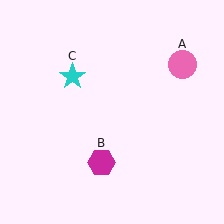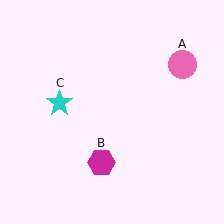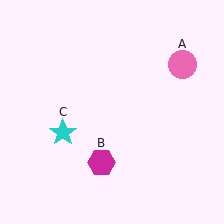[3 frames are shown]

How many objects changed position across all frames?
1 object changed position: cyan star (object C).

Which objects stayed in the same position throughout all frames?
Pink circle (object A) and magenta hexagon (object B) remained stationary.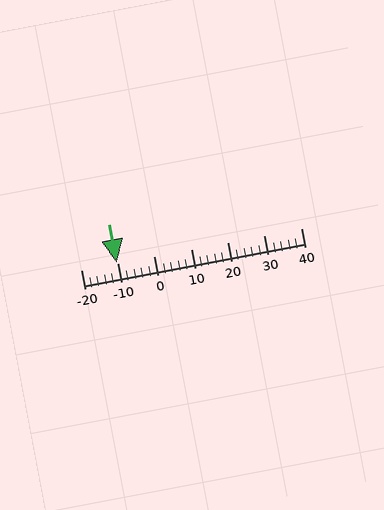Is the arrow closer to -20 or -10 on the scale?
The arrow is closer to -10.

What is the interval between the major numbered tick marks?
The major tick marks are spaced 10 units apart.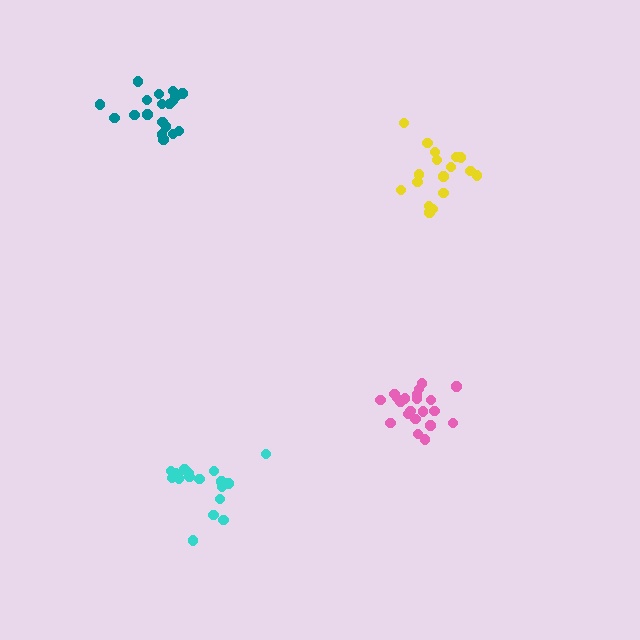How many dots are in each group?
Group 1: 21 dots, Group 2: 17 dots, Group 3: 19 dots, Group 4: 17 dots (74 total).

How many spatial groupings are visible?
There are 4 spatial groupings.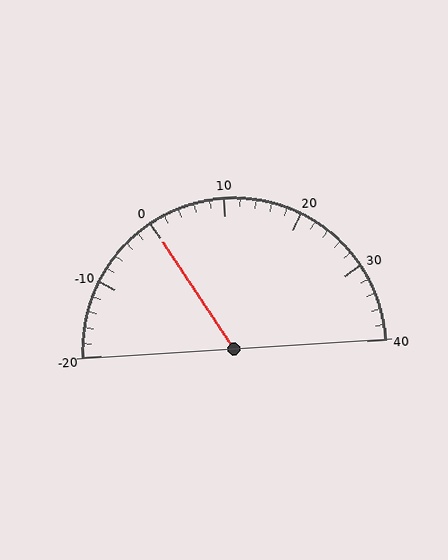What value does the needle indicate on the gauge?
The needle indicates approximately 0.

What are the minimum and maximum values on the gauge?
The gauge ranges from -20 to 40.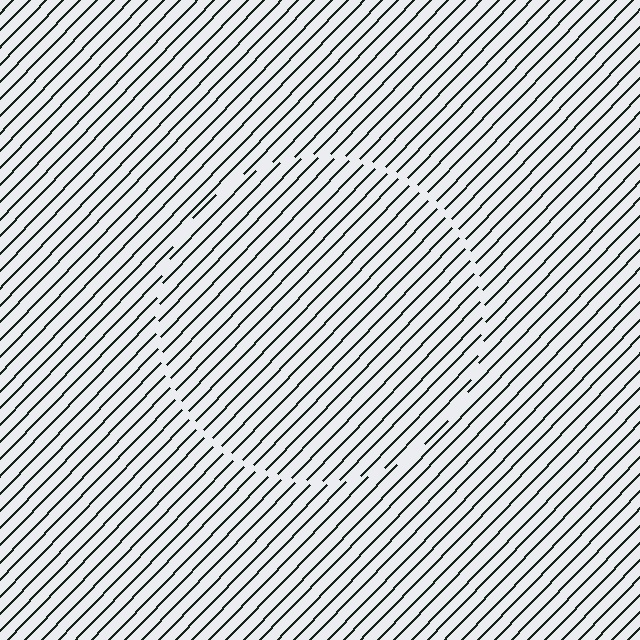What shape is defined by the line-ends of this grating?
An illusory circle. The interior of the shape contains the same grating, shifted by half a period — the contour is defined by the phase discontinuity where line-ends from the inner and outer gratings abut.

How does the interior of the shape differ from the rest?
The interior of the shape contains the same grating, shifted by half a period — the contour is defined by the phase discontinuity where line-ends from the inner and outer gratings abut.